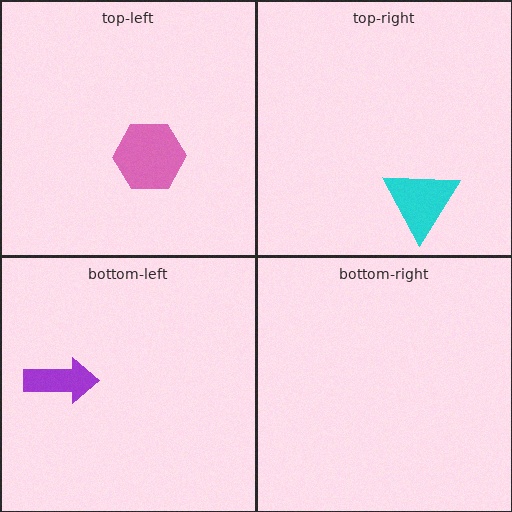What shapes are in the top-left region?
The pink hexagon.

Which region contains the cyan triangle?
The top-right region.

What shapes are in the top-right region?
The cyan triangle.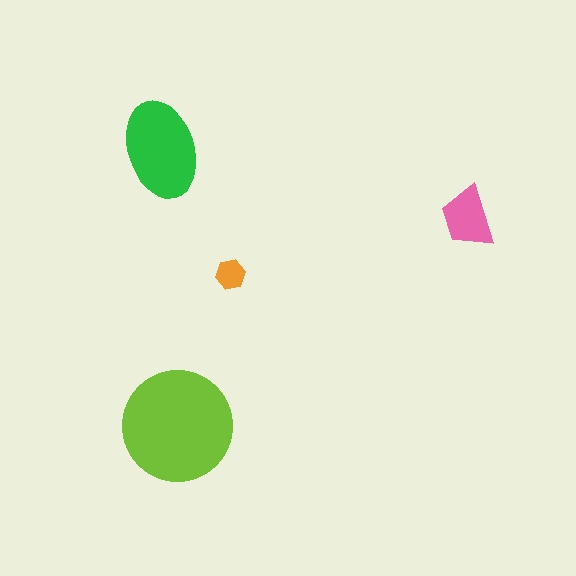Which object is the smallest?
The orange hexagon.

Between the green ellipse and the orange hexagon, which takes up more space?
The green ellipse.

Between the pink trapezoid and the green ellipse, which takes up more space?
The green ellipse.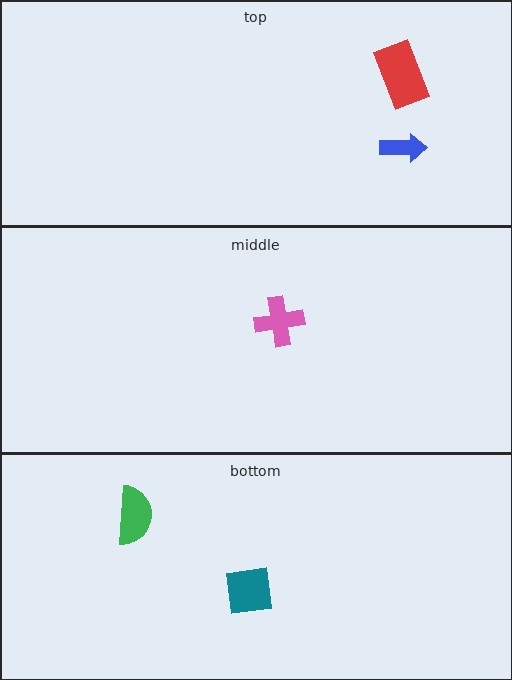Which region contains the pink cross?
The middle region.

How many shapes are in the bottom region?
2.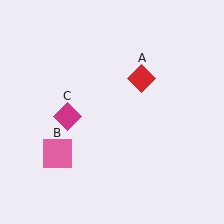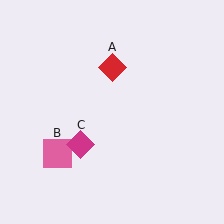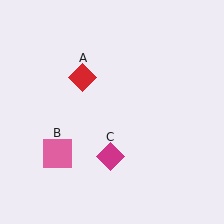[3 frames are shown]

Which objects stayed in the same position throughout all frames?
Pink square (object B) remained stationary.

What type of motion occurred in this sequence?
The red diamond (object A), magenta diamond (object C) rotated counterclockwise around the center of the scene.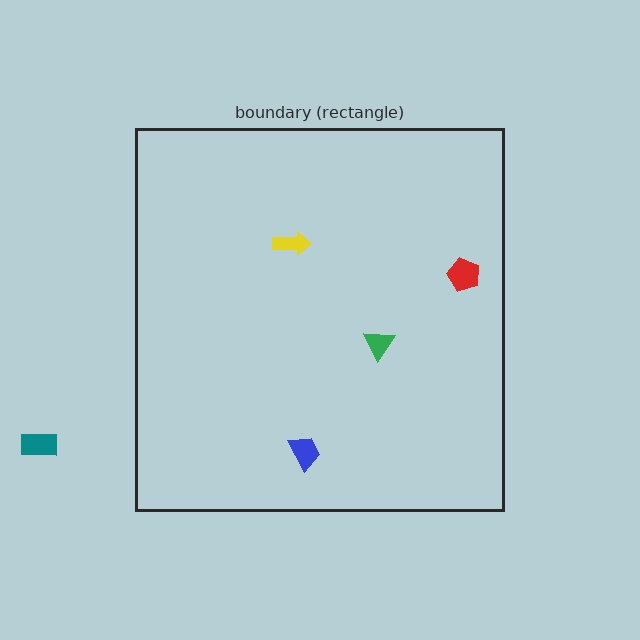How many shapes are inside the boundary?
4 inside, 1 outside.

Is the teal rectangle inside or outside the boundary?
Outside.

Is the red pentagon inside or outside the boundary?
Inside.